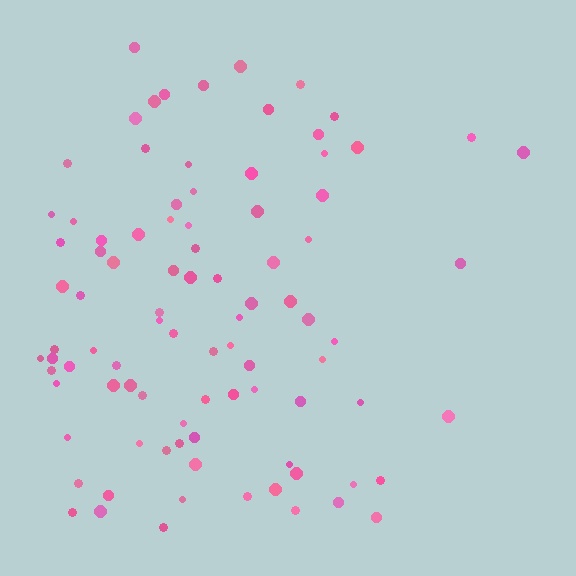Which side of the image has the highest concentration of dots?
The left.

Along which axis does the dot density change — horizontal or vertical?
Horizontal.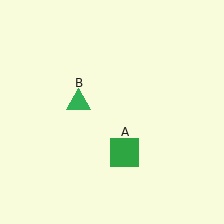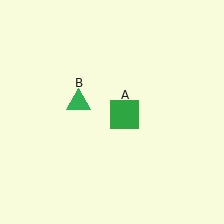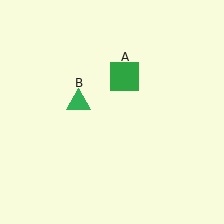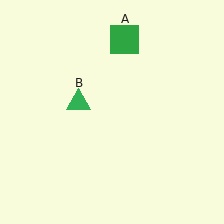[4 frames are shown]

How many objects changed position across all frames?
1 object changed position: green square (object A).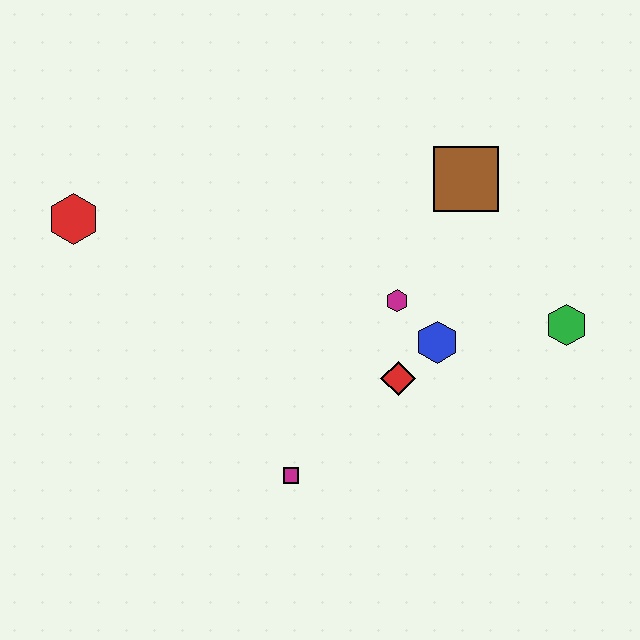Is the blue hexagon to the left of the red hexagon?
No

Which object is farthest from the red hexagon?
The green hexagon is farthest from the red hexagon.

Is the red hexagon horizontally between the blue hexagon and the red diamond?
No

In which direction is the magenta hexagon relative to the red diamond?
The magenta hexagon is above the red diamond.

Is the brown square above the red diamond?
Yes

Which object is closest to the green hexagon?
The blue hexagon is closest to the green hexagon.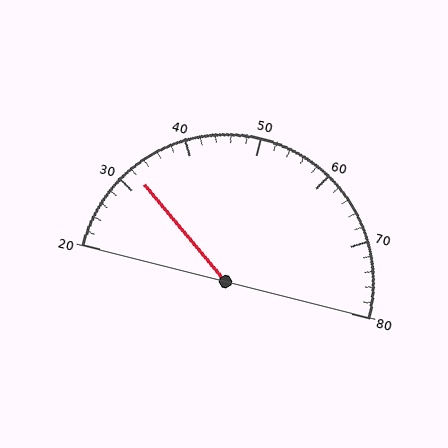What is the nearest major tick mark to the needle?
The nearest major tick mark is 30.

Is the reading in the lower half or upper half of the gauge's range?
The reading is in the lower half of the range (20 to 80).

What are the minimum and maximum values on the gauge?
The gauge ranges from 20 to 80.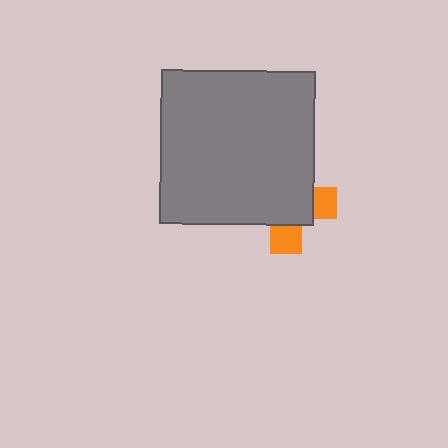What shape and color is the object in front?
The object in front is a gray square.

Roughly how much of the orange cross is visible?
A small part of it is visible (roughly 30%).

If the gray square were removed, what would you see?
You would see the complete orange cross.